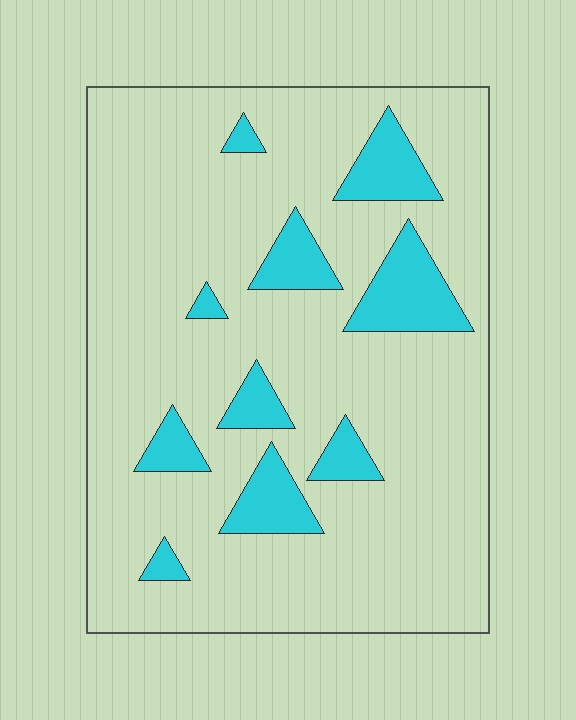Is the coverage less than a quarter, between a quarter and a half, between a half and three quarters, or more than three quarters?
Less than a quarter.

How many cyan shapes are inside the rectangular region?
10.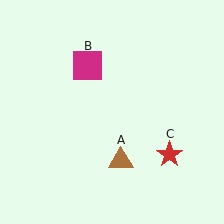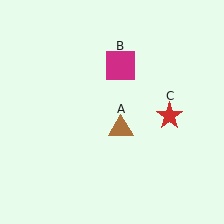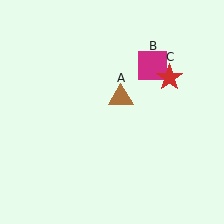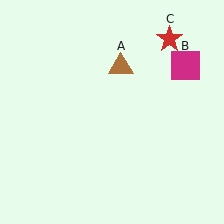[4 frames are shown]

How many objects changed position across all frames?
3 objects changed position: brown triangle (object A), magenta square (object B), red star (object C).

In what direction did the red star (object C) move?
The red star (object C) moved up.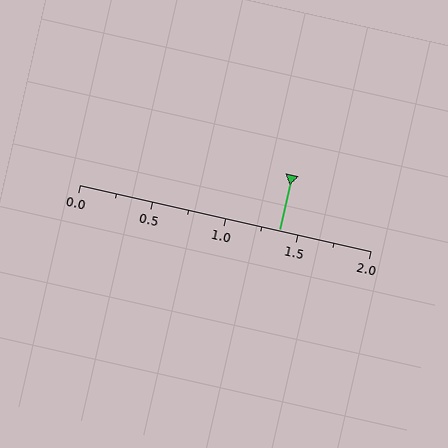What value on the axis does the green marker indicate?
The marker indicates approximately 1.38.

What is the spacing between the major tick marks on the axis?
The major ticks are spaced 0.5 apart.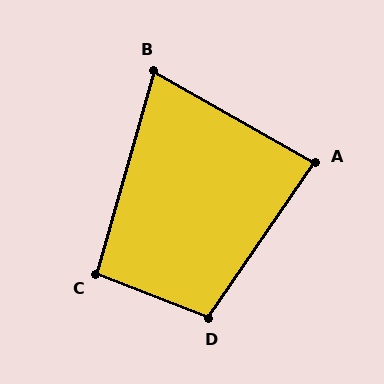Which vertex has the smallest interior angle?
B, at approximately 76 degrees.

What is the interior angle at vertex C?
Approximately 95 degrees (obtuse).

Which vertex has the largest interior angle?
D, at approximately 104 degrees.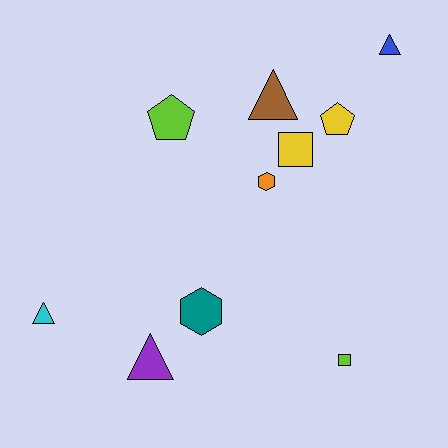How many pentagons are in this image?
There are 2 pentagons.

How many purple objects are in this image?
There is 1 purple object.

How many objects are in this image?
There are 10 objects.